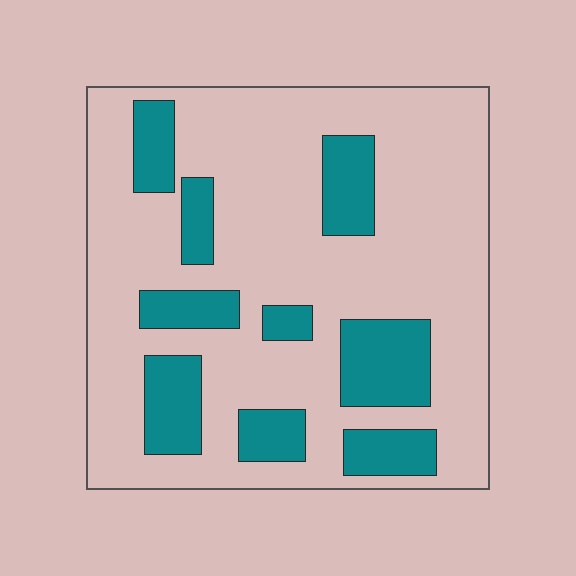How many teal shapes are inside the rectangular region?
9.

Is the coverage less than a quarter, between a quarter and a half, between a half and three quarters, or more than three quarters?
Less than a quarter.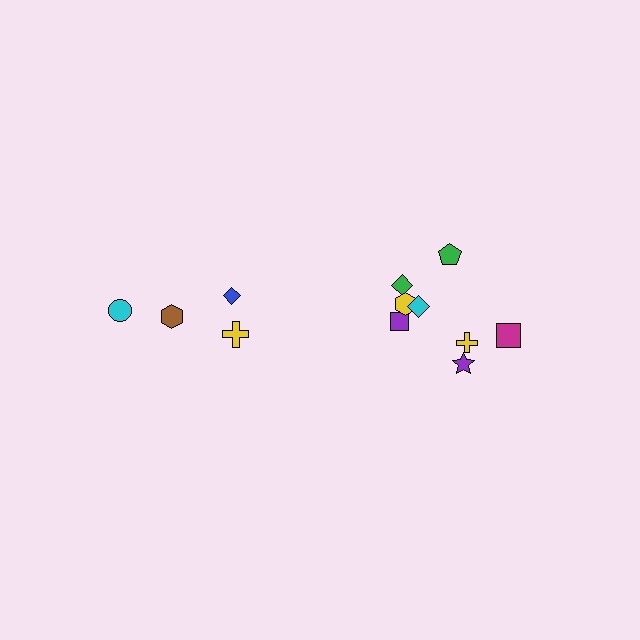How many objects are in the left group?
There are 4 objects.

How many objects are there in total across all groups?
There are 12 objects.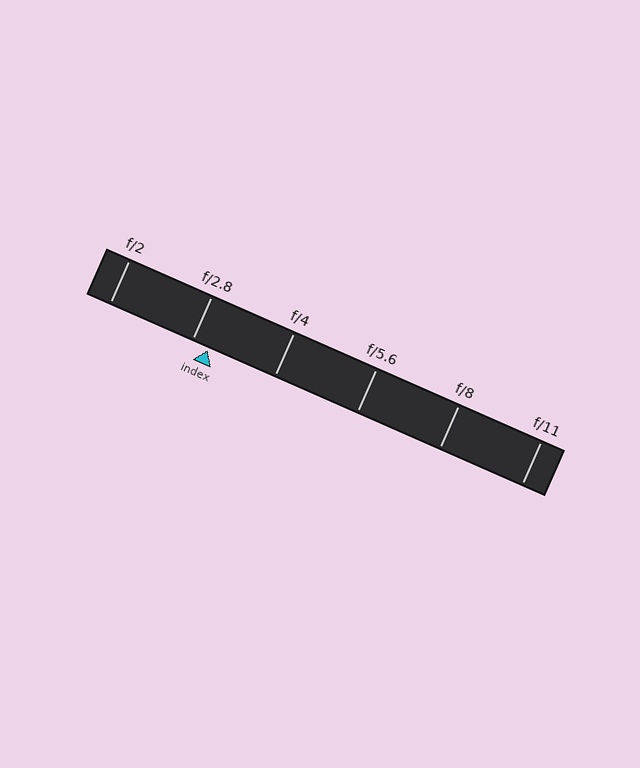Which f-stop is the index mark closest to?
The index mark is closest to f/2.8.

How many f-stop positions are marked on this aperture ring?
There are 6 f-stop positions marked.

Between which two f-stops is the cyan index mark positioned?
The index mark is between f/2.8 and f/4.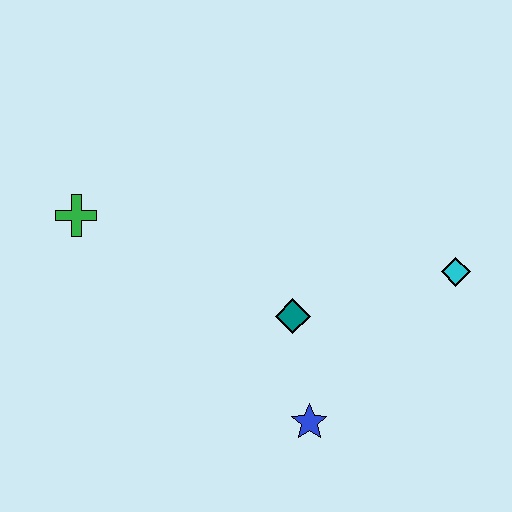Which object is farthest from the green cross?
The cyan diamond is farthest from the green cross.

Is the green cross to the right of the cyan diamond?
No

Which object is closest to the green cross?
The teal diamond is closest to the green cross.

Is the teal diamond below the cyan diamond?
Yes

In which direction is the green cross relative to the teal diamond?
The green cross is to the left of the teal diamond.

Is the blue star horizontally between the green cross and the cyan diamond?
Yes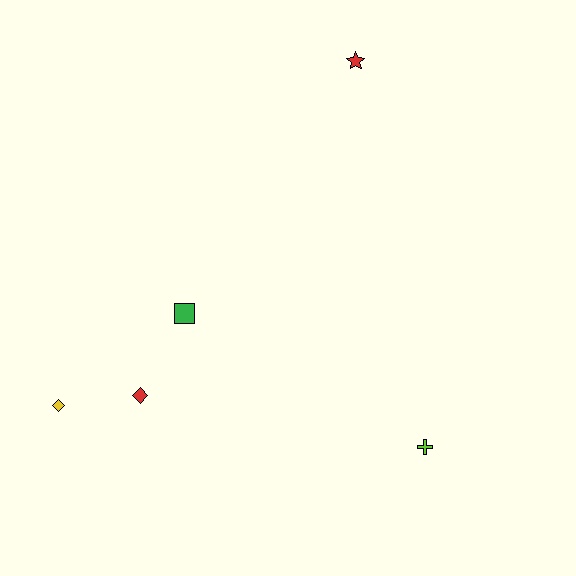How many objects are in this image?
There are 5 objects.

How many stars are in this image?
There is 1 star.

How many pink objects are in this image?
There are no pink objects.